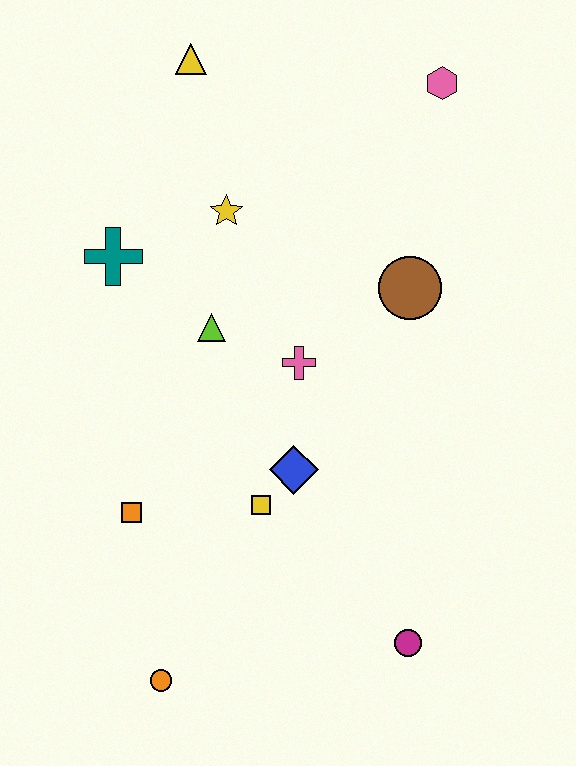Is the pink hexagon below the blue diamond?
No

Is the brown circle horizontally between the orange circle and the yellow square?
No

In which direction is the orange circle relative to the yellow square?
The orange circle is below the yellow square.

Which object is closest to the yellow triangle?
The yellow star is closest to the yellow triangle.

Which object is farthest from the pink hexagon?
The orange circle is farthest from the pink hexagon.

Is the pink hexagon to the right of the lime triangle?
Yes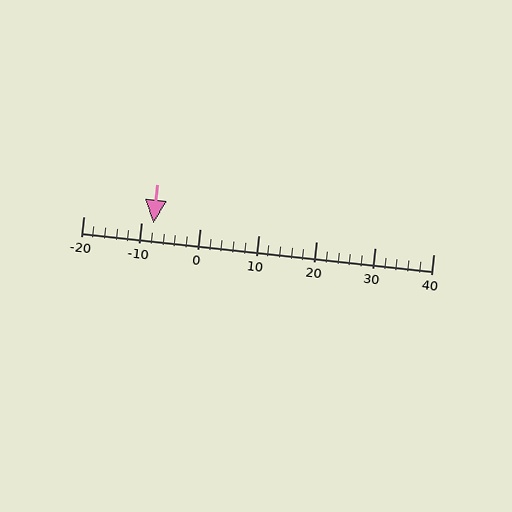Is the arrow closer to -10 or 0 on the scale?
The arrow is closer to -10.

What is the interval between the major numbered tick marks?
The major tick marks are spaced 10 units apart.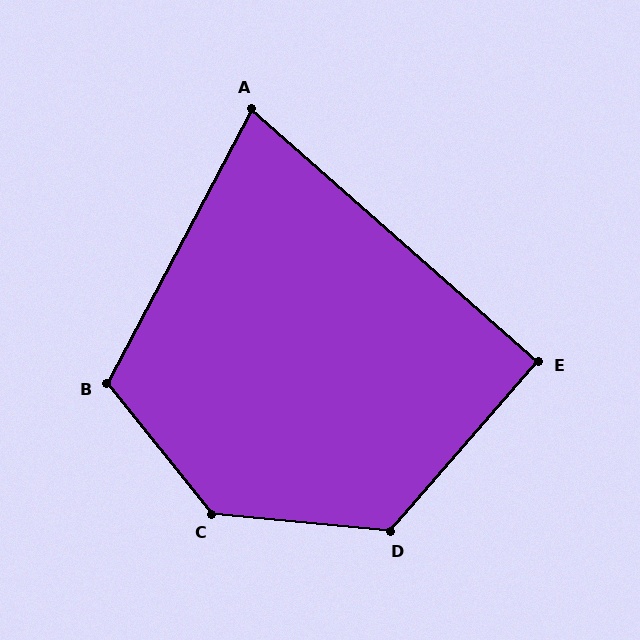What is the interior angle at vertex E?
Approximately 90 degrees (approximately right).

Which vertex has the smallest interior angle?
A, at approximately 76 degrees.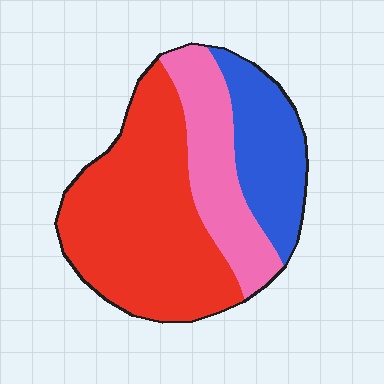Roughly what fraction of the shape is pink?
Pink takes up about one quarter (1/4) of the shape.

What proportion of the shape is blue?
Blue covers 22% of the shape.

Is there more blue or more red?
Red.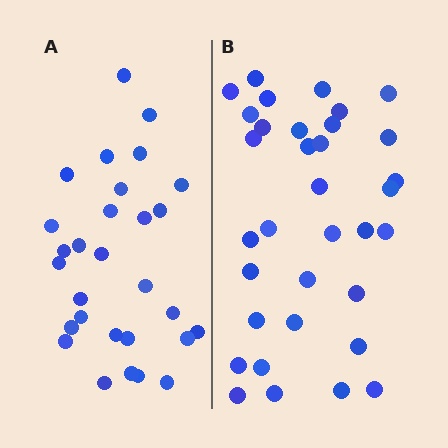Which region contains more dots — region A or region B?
Region B (the right region) has more dots.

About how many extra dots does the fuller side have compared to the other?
Region B has about 5 more dots than region A.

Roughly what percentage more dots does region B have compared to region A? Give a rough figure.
About 15% more.